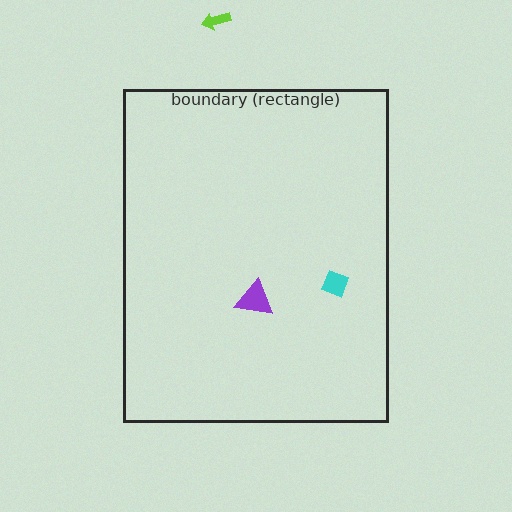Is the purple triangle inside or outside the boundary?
Inside.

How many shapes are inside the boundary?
2 inside, 1 outside.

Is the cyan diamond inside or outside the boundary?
Inside.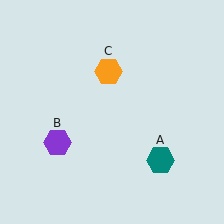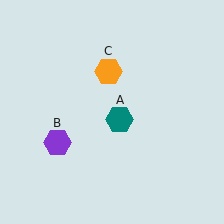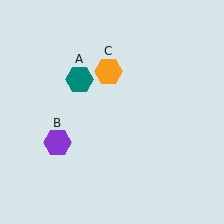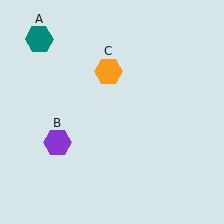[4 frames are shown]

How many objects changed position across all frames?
1 object changed position: teal hexagon (object A).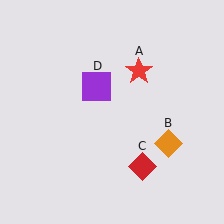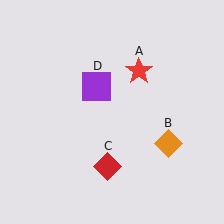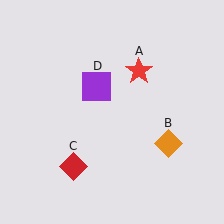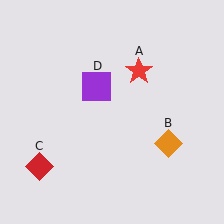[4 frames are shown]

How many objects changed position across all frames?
1 object changed position: red diamond (object C).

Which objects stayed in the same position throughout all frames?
Red star (object A) and orange diamond (object B) and purple square (object D) remained stationary.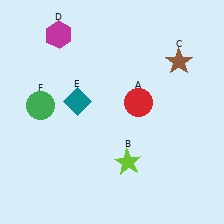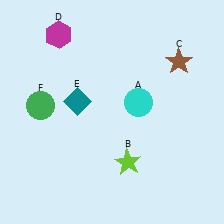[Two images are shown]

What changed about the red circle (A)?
In Image 1, A is red. In Image 2, it changed to cyan.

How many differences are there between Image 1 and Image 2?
There is 1 difference between the two images.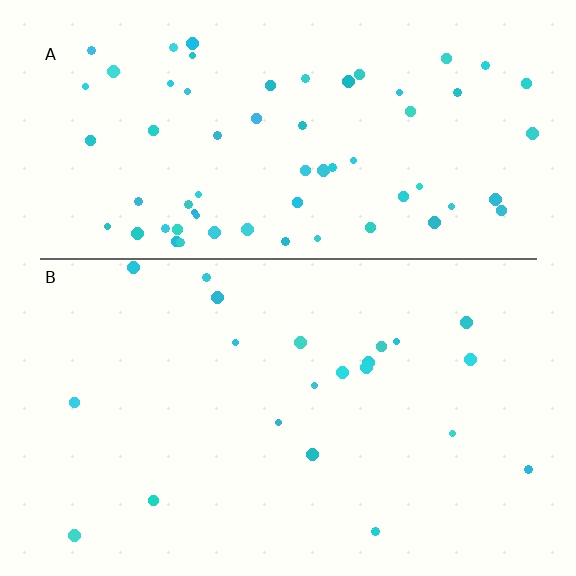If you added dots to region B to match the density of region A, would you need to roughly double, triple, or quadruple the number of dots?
Approximately triple.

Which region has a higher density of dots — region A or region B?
A (the top).